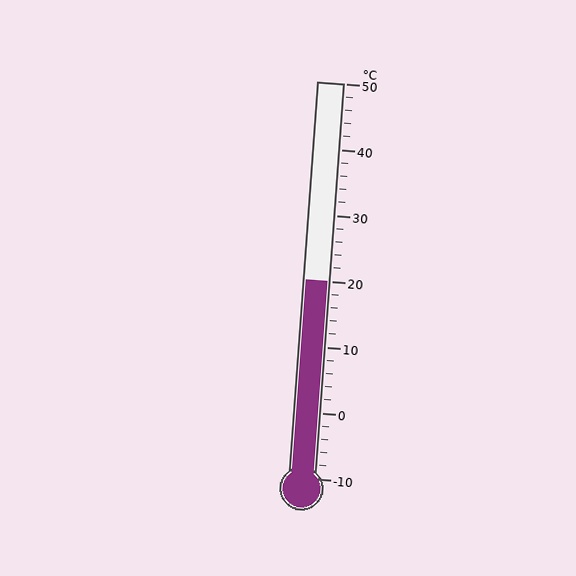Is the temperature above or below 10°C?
The temperature is above 10°C.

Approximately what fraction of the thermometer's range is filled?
The thermometer is filled to approximately 50% of its range.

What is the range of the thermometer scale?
The thermometer scale ranges from -10°C to 50°C.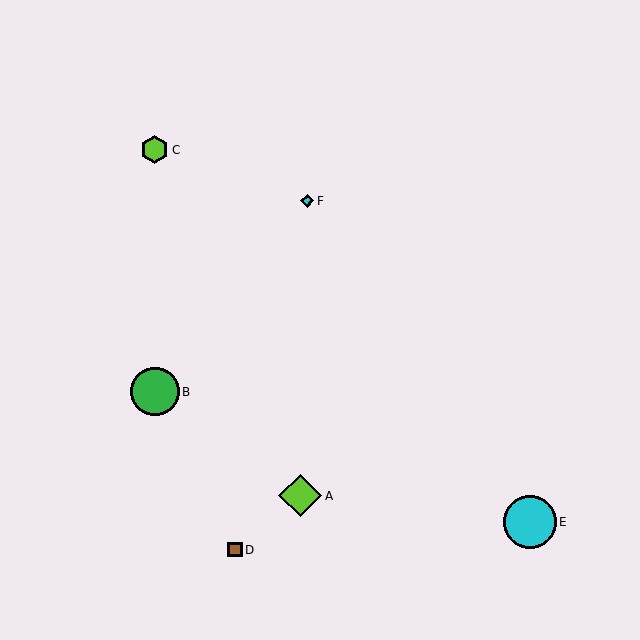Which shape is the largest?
The cyan circle (labeled E) is the largest.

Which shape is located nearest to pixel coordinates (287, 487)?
The lime diamond (labeled A) at (300, 496) is nearest to that location.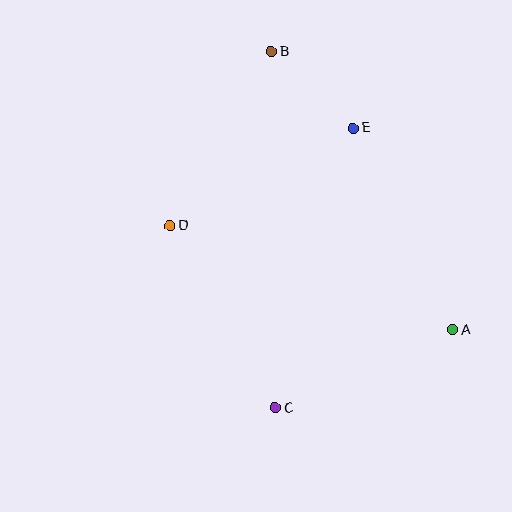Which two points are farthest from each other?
Points B and C are farthest from each other.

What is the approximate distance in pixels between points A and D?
The distance between A and D is approximately 301 pixels.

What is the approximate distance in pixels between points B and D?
The distance between B and D is approximately 201 pixels.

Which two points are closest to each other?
Points B and E are closest to each other.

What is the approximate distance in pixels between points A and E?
The distance between A and E is approximately 225 pixels.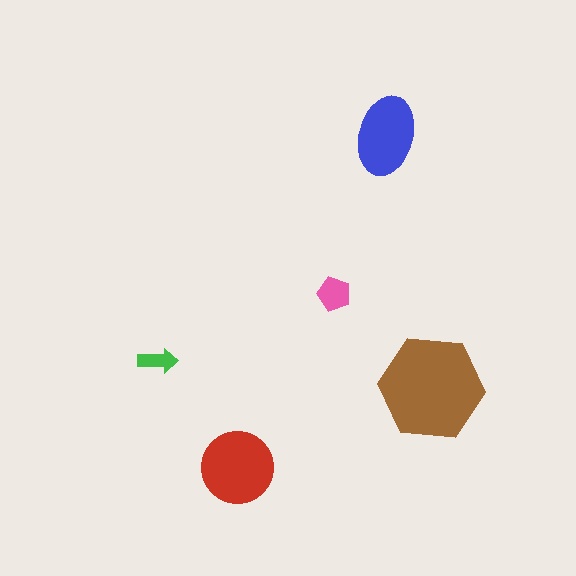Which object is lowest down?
The red circle is bottommost.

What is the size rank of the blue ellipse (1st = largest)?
3rd.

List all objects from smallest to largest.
The green arrow, the pink pentagon, the blue ellipse, the red circle, the brown hexagon.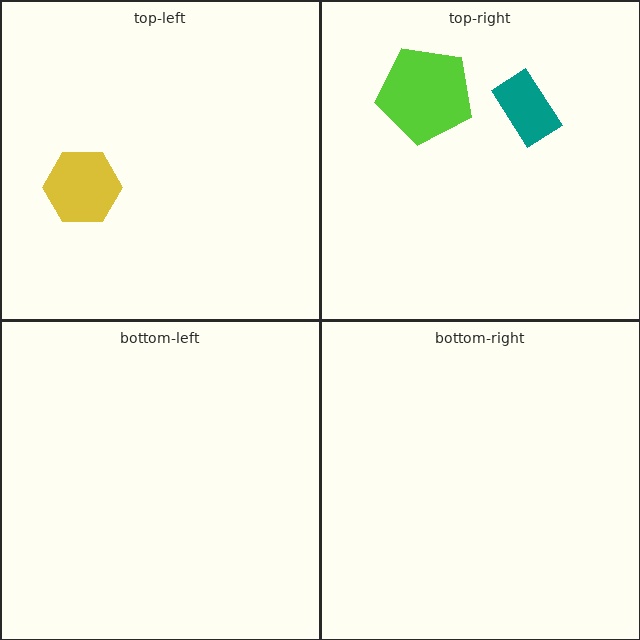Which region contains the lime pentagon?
The top-right region.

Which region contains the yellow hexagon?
The top-left region.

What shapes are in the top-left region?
The yellow hexagon.